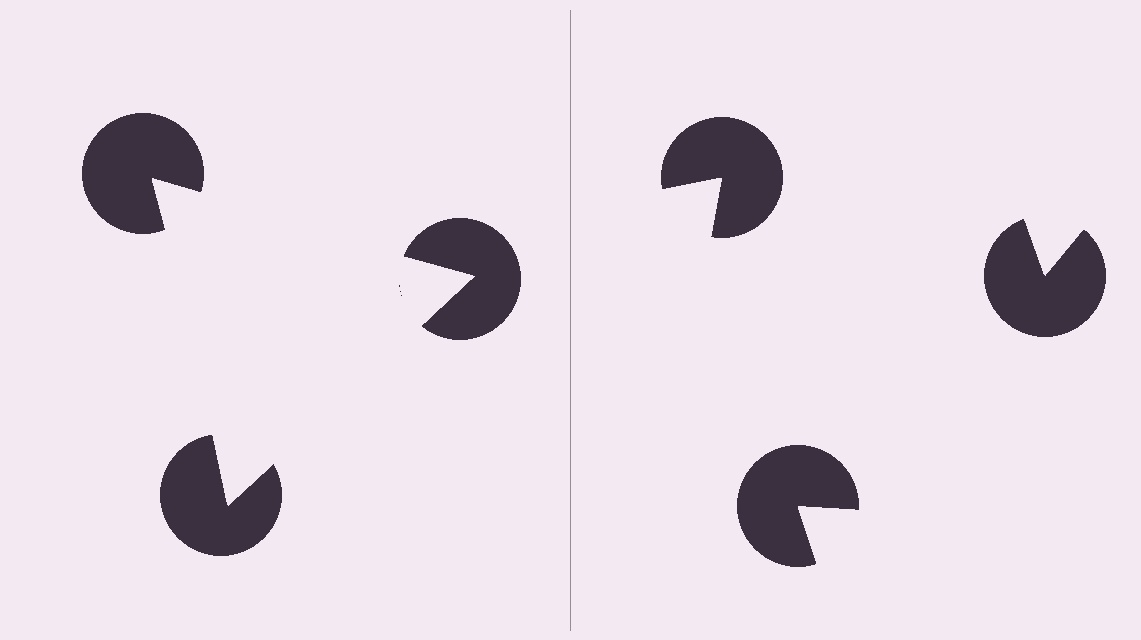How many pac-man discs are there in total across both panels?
6 — 3 on each side.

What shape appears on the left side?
An illusory triangle.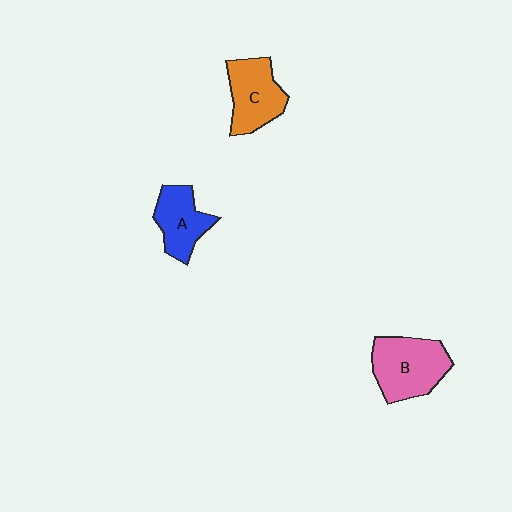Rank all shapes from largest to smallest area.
From largest to smallest: B (pink), C (orange), A (blue).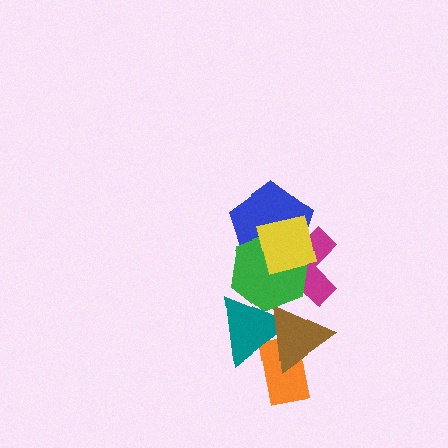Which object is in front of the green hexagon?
The yellow square is in front of the green hexagon.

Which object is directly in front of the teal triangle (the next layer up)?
The brown triangle is directly in front of the teal triangle.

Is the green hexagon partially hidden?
Yes, it is partially covered by another shape.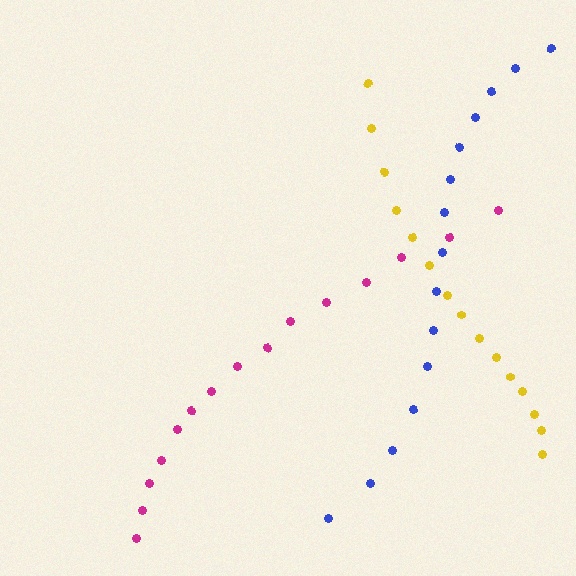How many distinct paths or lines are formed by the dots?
There are 3 distinct paths.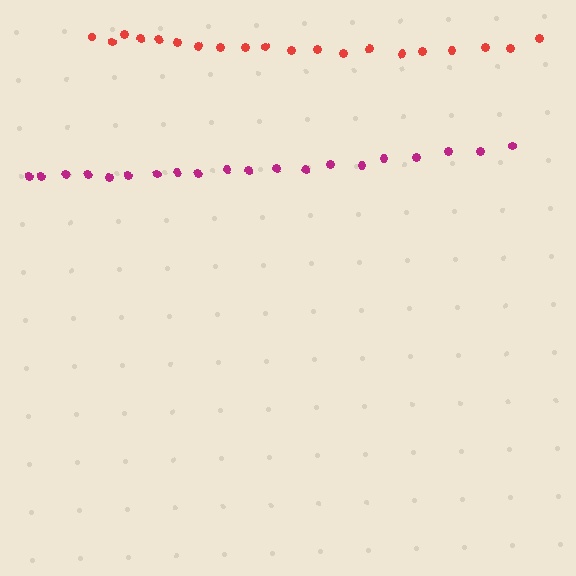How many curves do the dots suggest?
There are 2 distinct paths.